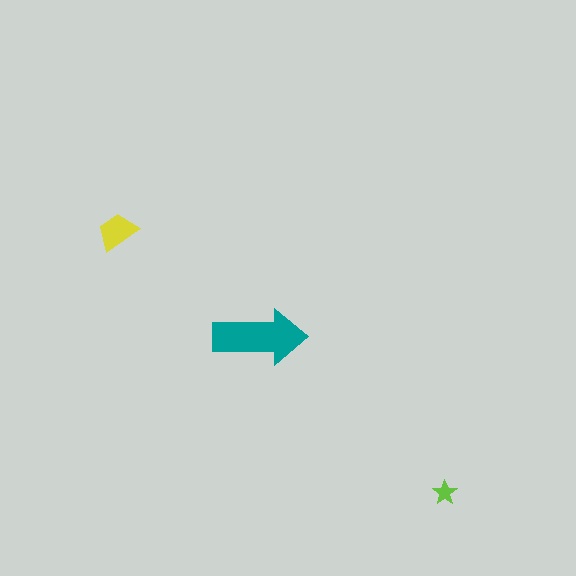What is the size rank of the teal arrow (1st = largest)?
1st.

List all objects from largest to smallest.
The teal arrow, the yellow trapezoid, the lime star.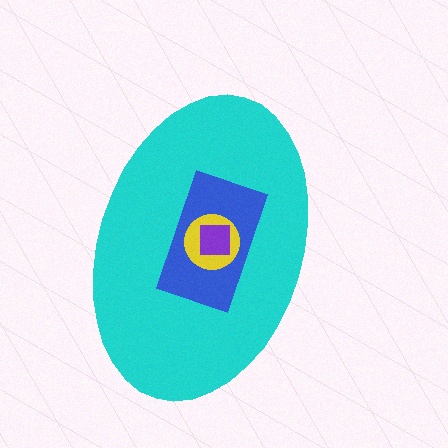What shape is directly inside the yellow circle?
The purple square.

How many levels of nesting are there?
4.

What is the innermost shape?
The purple square.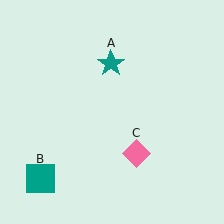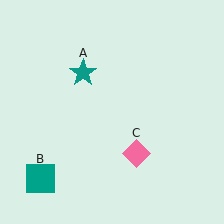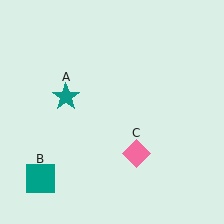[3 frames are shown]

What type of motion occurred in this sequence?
The teal star (object A) rotated counterclockwise around the center of the scene.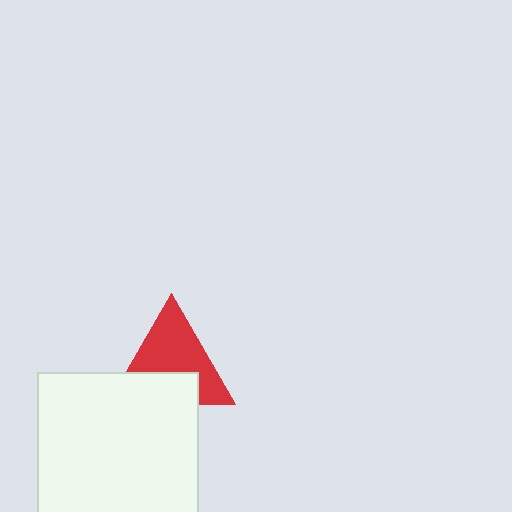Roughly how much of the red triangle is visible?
About half of it is visible (roughly 61%).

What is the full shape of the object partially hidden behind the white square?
The partially hidden object is a red triangle.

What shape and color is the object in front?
The object in front is a white square.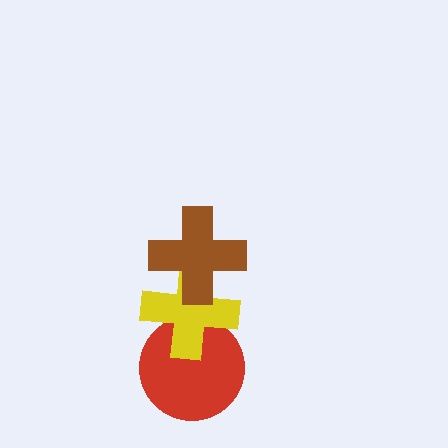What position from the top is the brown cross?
The brown cross is 1st from the top.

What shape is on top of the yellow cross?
The brown cross is on top of the yellow cross.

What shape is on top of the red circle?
The yellow cross is on top of the red circle.